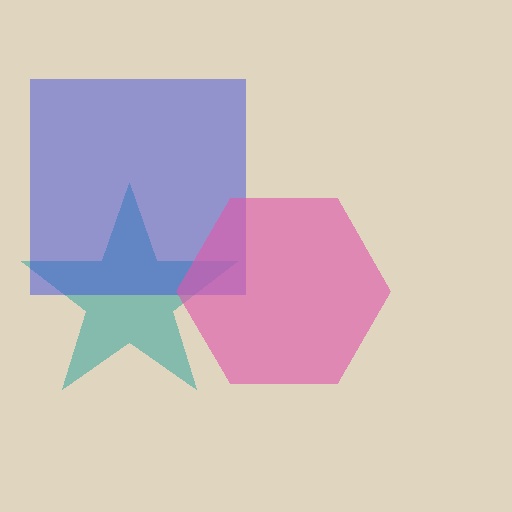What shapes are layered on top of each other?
The layered shapes are: a teal star, a blue square, a pink hexagon.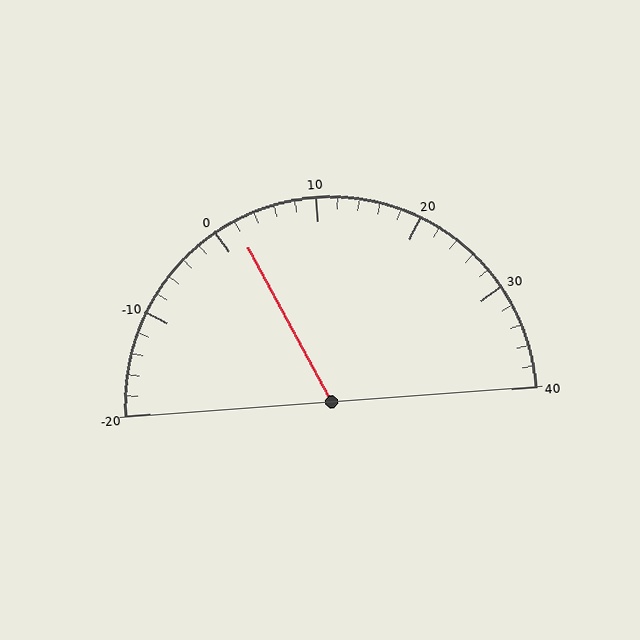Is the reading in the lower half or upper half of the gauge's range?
The reading is in the lower half of the range (-20 to 40).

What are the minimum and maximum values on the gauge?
The gauge ranges from -20 to 40.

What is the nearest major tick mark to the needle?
The nearest major tick mark is 0.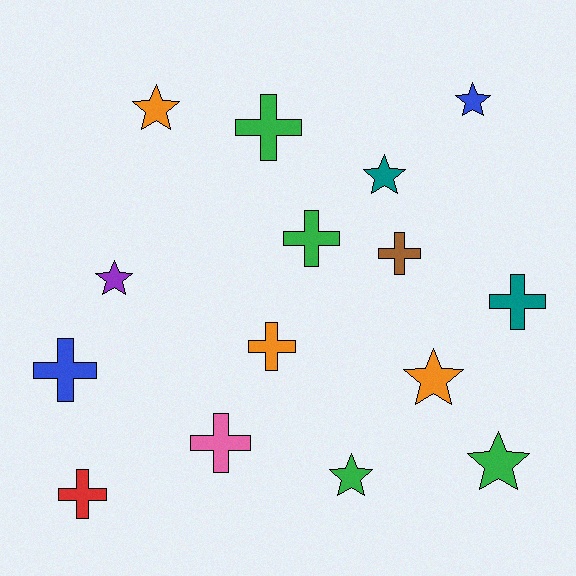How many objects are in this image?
There are 15 objects.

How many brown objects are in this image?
There is 1 brown object.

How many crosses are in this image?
There are 8 crosses.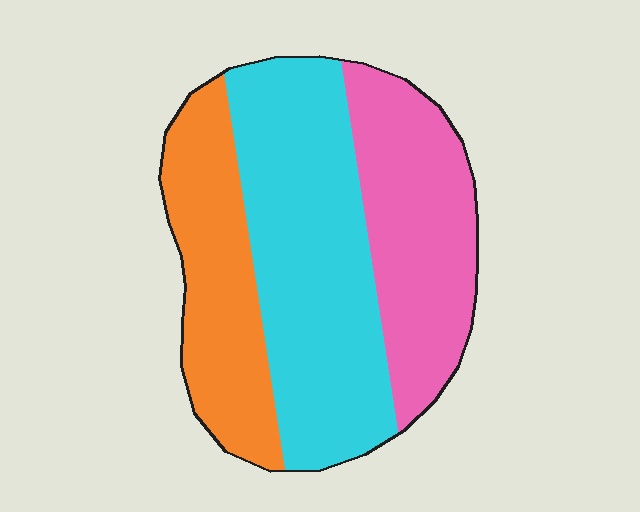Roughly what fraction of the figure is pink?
Pink covers about 30% of the figure.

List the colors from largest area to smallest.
From largest to smallest: cyan, pink, orange.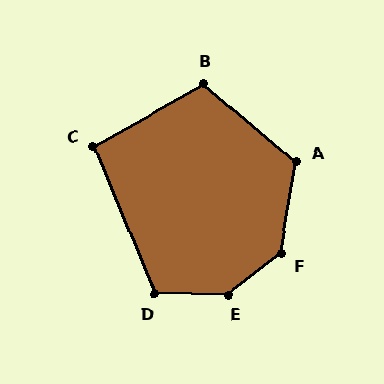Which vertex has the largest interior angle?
E, at approximately 142 degrees.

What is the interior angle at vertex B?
Approximately 111 degrees (obtuse).